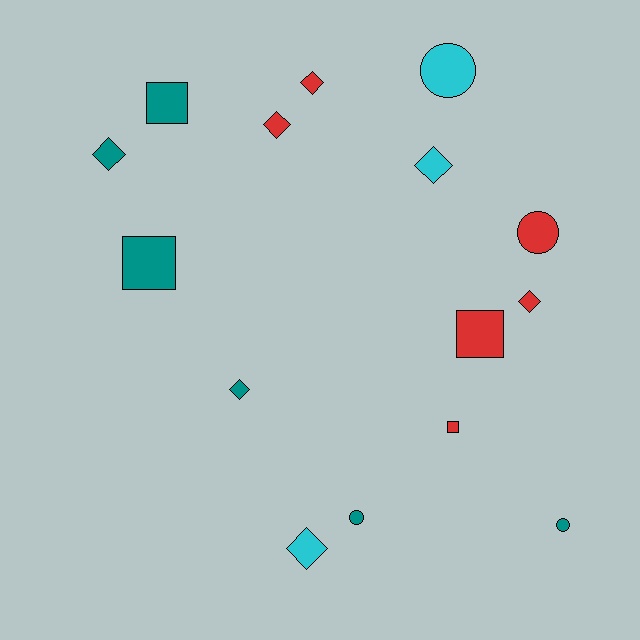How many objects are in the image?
There are 15 objects.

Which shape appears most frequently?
Diamond, with 7 objects.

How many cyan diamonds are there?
There are 2 cyan diamonds.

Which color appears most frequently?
Teal, with 6 objects.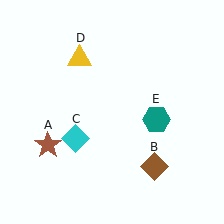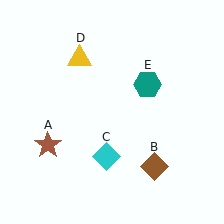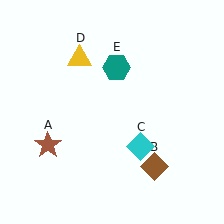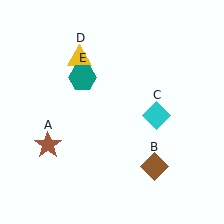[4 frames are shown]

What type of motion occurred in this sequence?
The cyan diamond (object C), teal hexagon (object E) rotated counterclockwise around the center of the scene.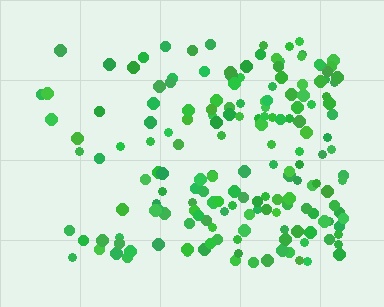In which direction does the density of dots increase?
From left to right, with the right side densest.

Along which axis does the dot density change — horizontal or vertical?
Horizontal.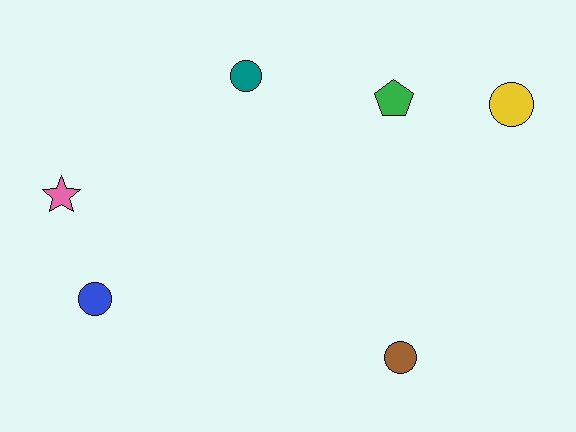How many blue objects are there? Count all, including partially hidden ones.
There is 1 blue object.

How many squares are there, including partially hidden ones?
There are no squares.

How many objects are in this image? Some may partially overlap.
There are 6 objects.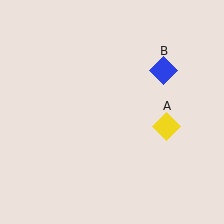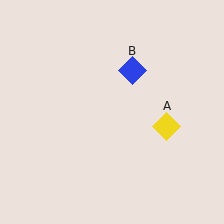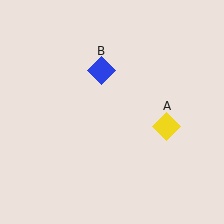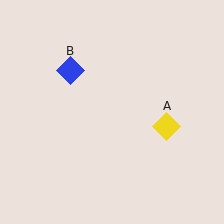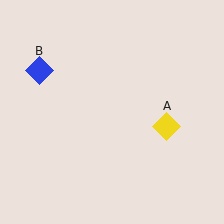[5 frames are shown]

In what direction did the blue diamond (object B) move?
The blue diamond (object B) moved left.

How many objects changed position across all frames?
1 object changed position: blue diamond (object B).